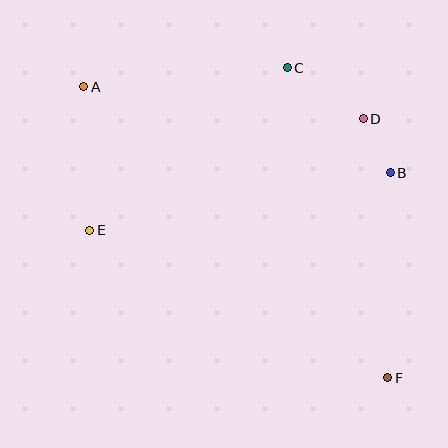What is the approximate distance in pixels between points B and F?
The distance between B and F is approximately 205 pixels.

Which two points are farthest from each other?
Points A and F are farthest from each other.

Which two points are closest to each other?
Points B and D are closest to each other.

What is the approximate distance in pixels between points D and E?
The distance between D and E is approximately 295 pixels.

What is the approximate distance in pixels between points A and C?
The distance between A and C is approximately 204 pixels.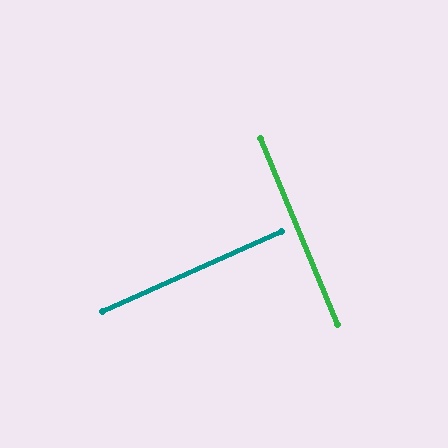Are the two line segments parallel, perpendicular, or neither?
Perpendicular — they meet at approximately 89°.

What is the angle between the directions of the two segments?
Approximately 89 degrees.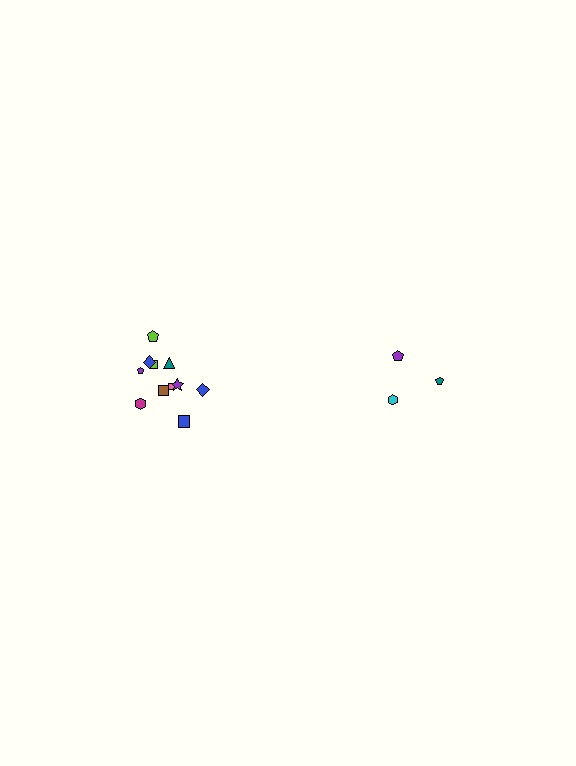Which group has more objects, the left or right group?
The left group.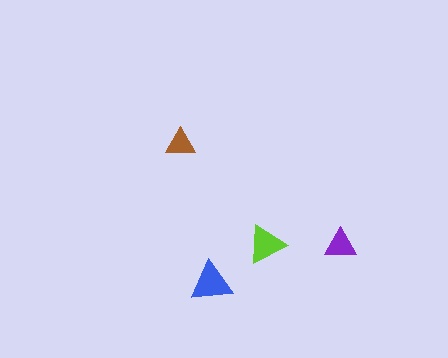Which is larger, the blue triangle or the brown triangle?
The blue one.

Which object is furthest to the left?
The brown triangle is leftmost.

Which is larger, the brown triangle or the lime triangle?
The lime one.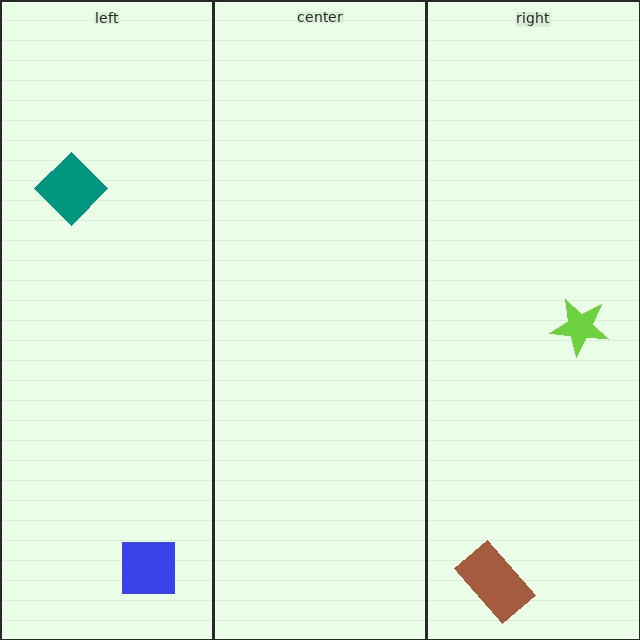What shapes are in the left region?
The teal diamond, the blue square.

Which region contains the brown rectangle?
The right region.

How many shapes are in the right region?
2.